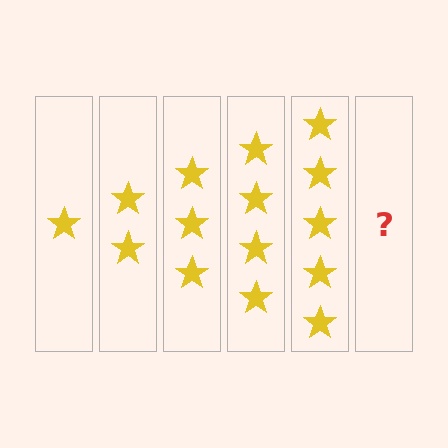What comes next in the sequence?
The next element should be 6 stars.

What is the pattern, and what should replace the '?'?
The pattern is that each step adds one more star. The '?' should be 6 stars.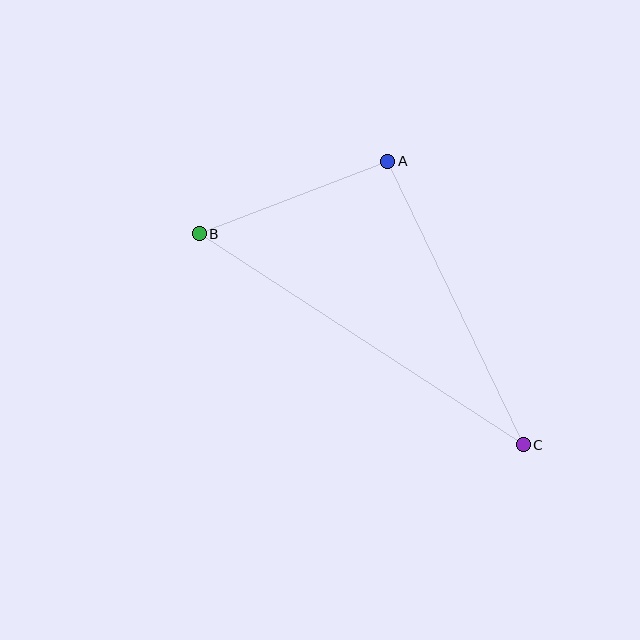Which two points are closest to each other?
Points A and B are closest to each other.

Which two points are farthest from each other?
Points B and C are farthest from each other.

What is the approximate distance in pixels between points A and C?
The distance between A and C is approximately 314 pixels.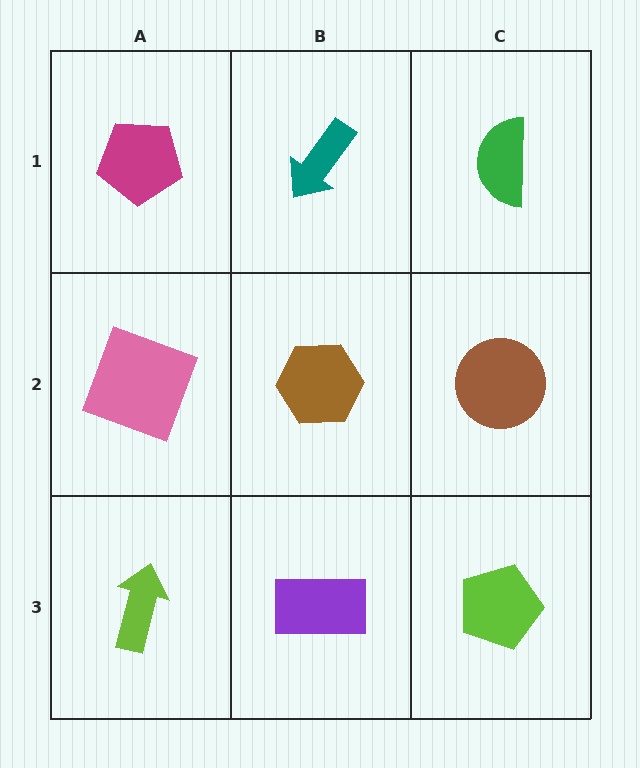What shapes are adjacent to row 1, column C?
A brown circle (row 2, column C), a teal arrow (row 1, column B).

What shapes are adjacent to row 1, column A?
A pink square (row 2, column A), a teal arrow (row 1, column B).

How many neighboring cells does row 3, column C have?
2.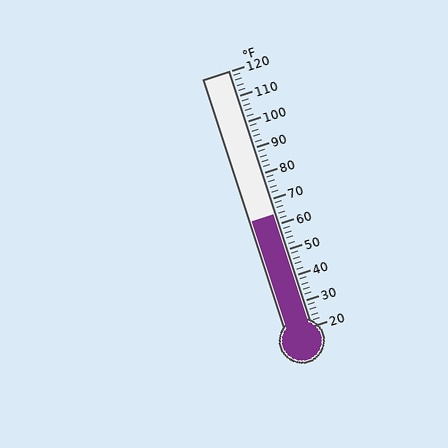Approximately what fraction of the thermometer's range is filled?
The thermometer is filled to approximately 45% of its range.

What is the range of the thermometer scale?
The thermometer scale ranges from 20°F to 120°F.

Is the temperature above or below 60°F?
The temperature is above 60°F.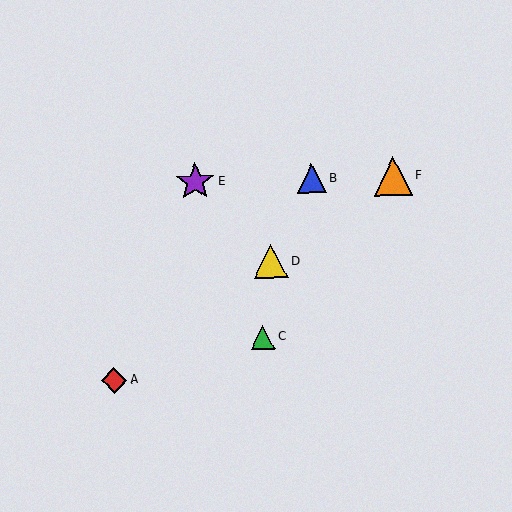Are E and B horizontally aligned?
Yes, both are at y≈182.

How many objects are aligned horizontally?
3 objects (B, E, F) are aligned horizontally.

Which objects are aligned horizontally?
Objects B, E, F are aligned horizontally.